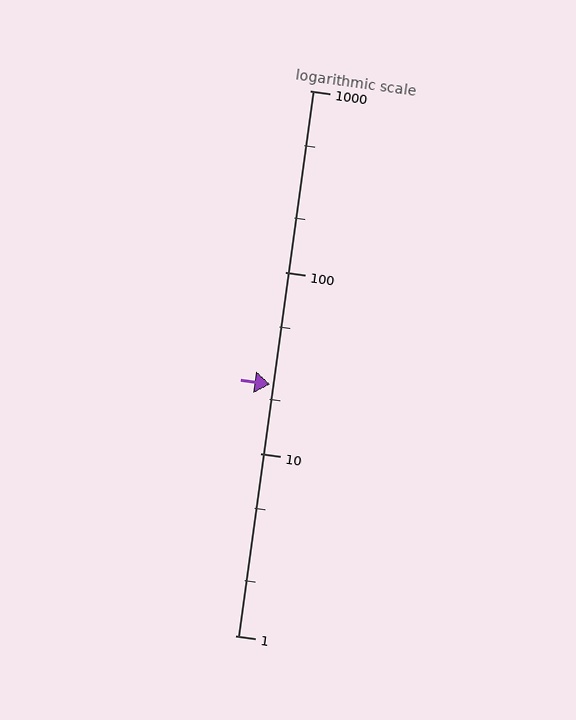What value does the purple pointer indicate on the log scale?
The pointer indicates approximately 24.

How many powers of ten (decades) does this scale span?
The scale spans 3 decades, from 1 to 1000.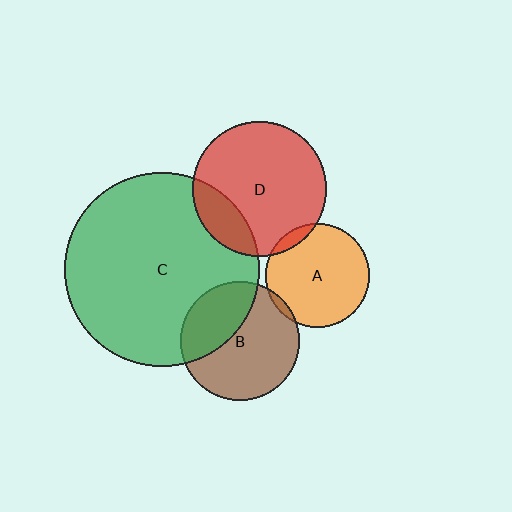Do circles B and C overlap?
Yes.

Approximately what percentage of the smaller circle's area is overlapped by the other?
Approximately 35%.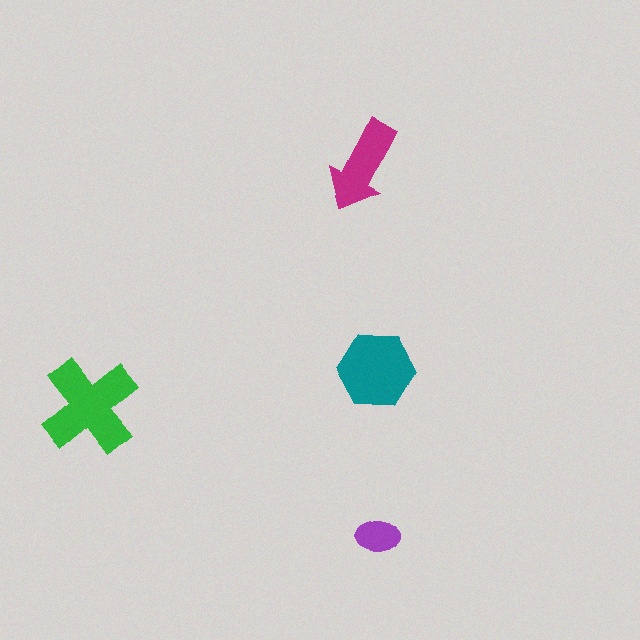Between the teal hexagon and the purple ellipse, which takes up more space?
The teal hexagon.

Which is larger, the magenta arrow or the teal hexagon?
The teal hexagon.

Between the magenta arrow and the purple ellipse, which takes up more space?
The magenta arrow.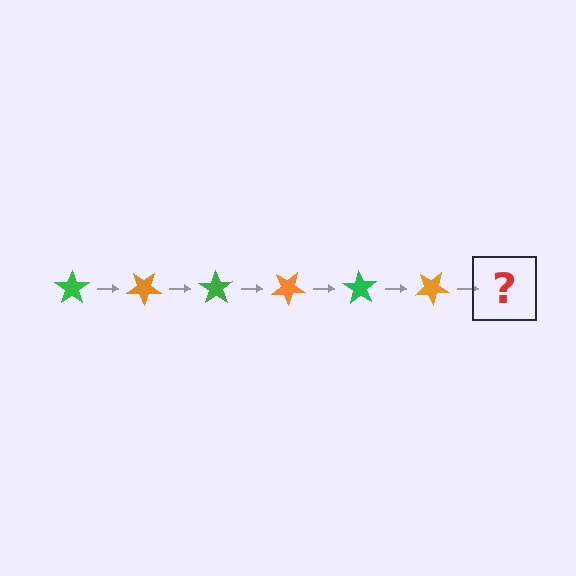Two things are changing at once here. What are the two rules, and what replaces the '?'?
The two rules are that it rotates 35 degrees each step and the color cycles through green and orange. The '?' should be a green star, rotated 210 degrees from the start.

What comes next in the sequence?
The next element should be a green star, rotated 210 degrees from the start.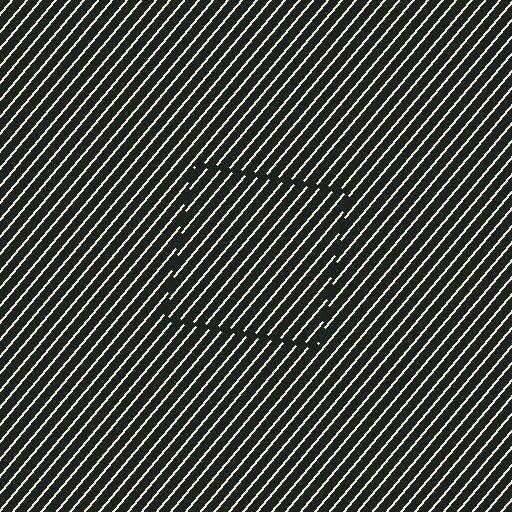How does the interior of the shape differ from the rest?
The interior of the shape contains the same grating, shifted by half a period — the contour is defined by the phase discontinuity where line-ends from the inner and outer gratings abut.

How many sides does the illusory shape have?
4 sides — the line-ends trace a square.